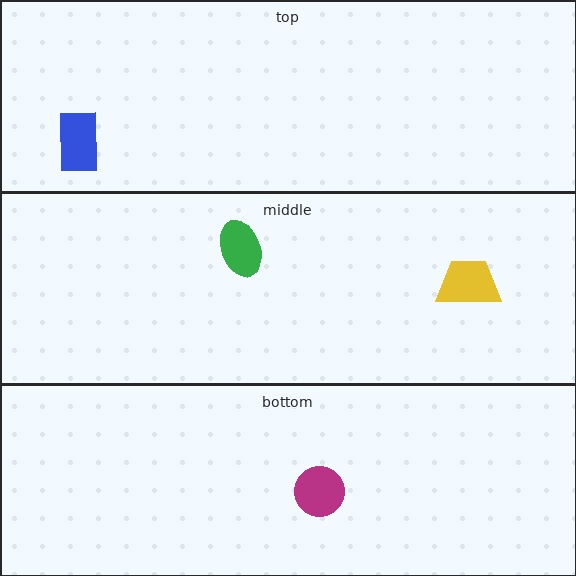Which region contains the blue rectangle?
The top region.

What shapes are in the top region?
The blue rectangle.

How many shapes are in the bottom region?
1.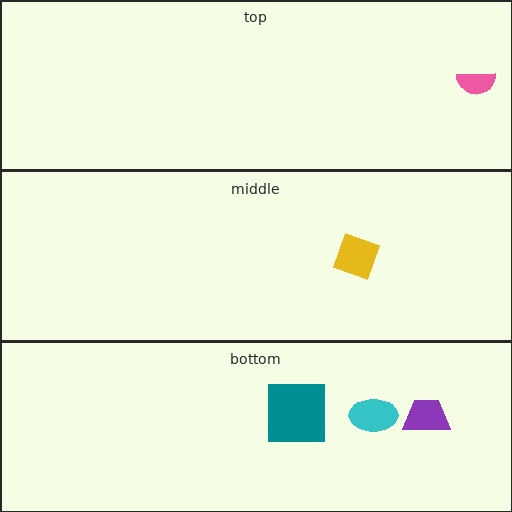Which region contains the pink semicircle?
The top region.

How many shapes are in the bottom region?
3.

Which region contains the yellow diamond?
The middle region.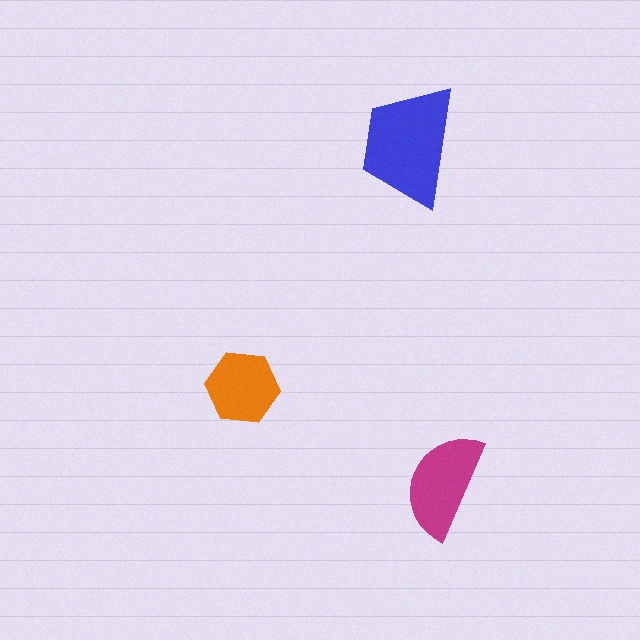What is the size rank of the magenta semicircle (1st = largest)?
2nd.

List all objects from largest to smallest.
The blue trapezoid, the magenta semicircle, the orange hexagon.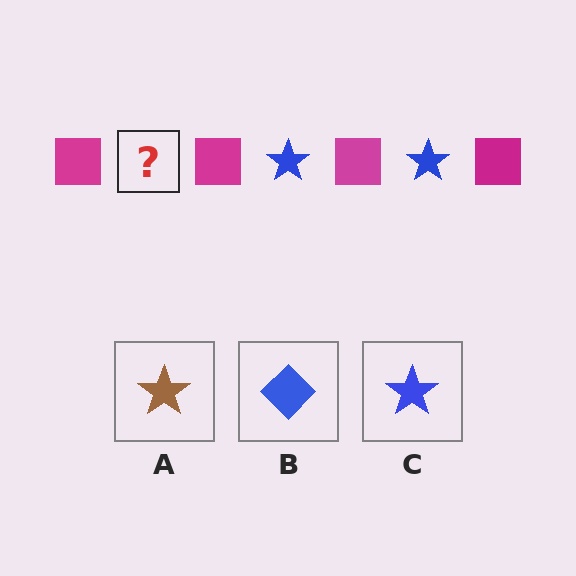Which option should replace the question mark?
Option C.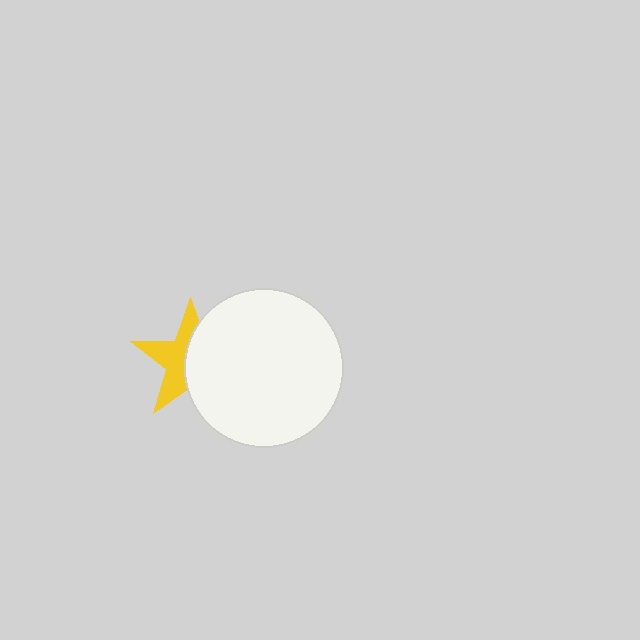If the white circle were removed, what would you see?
You would see the complete yellow star.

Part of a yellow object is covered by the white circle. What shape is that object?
It is a star.